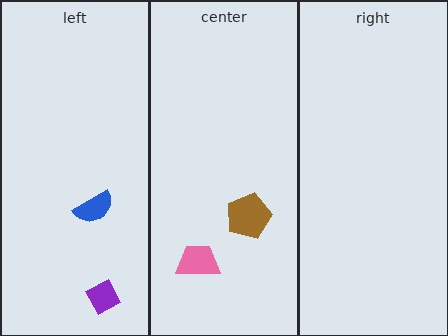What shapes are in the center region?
The brown pentagon, the pink trapezoid.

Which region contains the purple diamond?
The left region.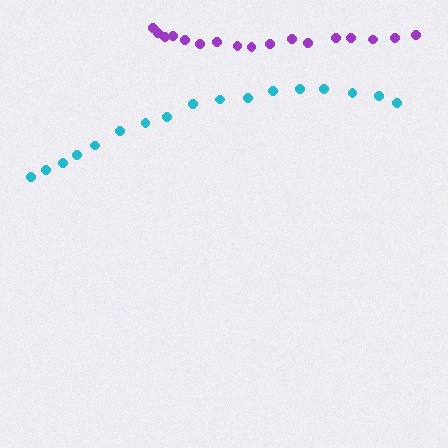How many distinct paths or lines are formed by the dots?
There are 2 distinct paths.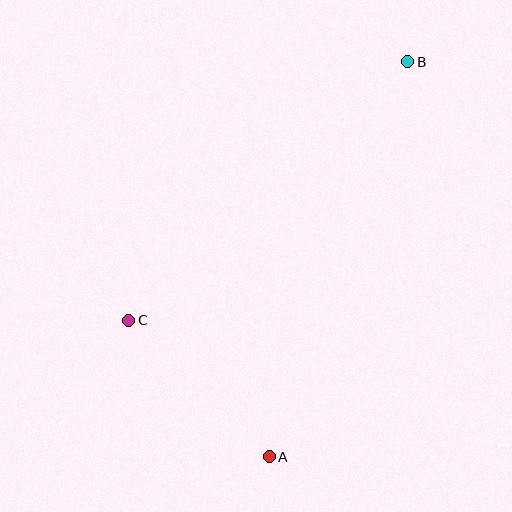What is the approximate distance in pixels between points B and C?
The distance between B and C is approximately 380 pixels.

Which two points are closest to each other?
Points A and C are closest to each other.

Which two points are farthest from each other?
Points A and B are farthest from each other.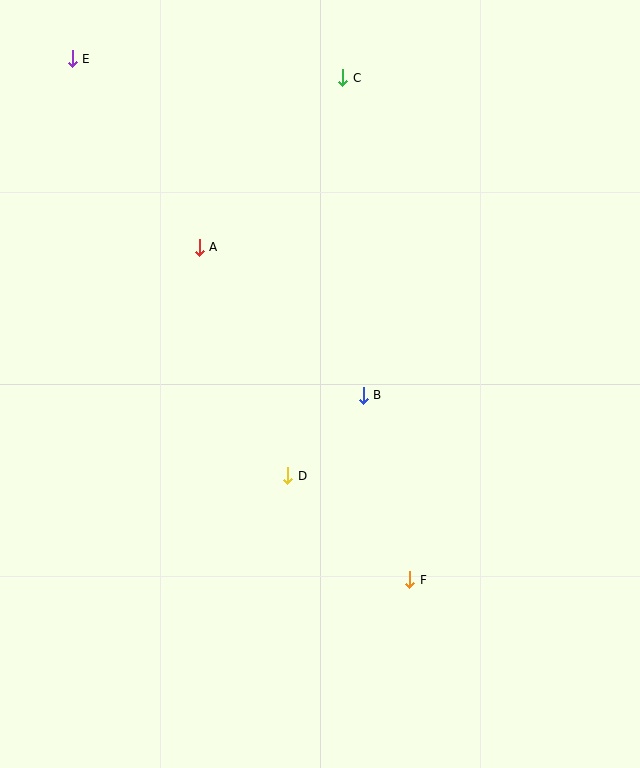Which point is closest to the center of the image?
Point B at (363, 395) is closest to the center.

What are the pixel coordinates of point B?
Point B is at (363, 395).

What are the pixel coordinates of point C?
Point C is at (343, 78).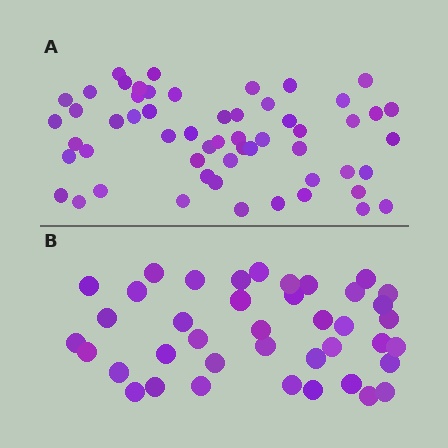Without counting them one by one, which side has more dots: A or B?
Region A (the top region) has more dots.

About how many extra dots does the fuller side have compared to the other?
Region A has approximately 15 more dots than region B.